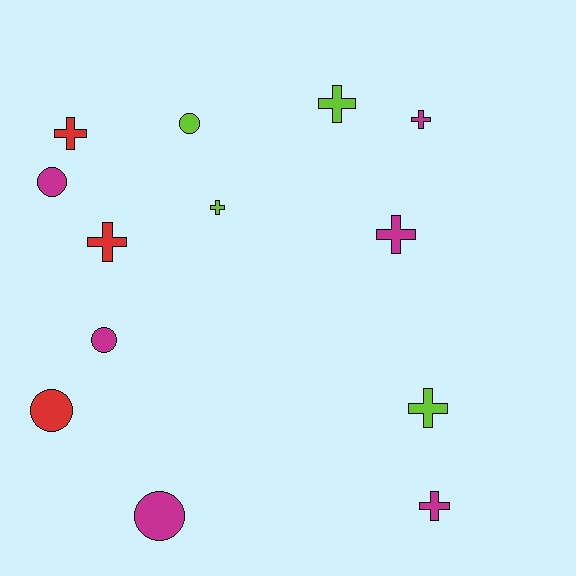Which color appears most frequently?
Magenta, with 6 objects.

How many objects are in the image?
There are 13 objects.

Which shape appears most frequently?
Cross, with 8 objects.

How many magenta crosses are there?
There are 3 magenta crosses.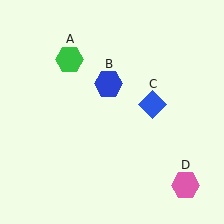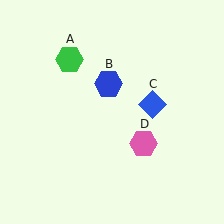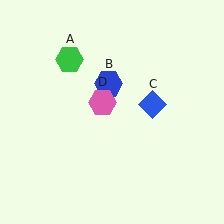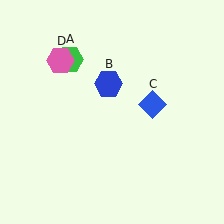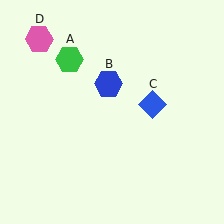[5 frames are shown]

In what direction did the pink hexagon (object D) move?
The pink hexagon (object D) moved up and to the left.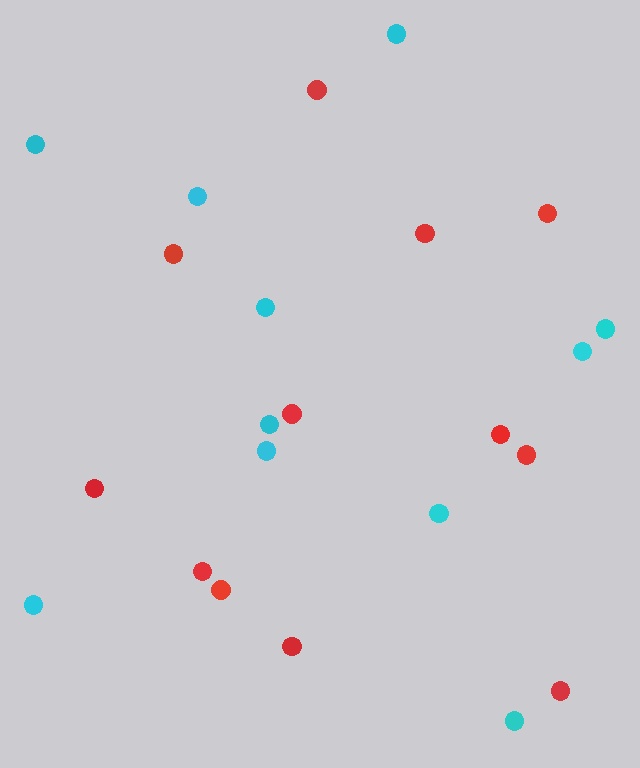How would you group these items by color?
There are 2 groups: one group of cyan circles (11) and one group of red circles (12).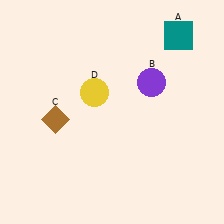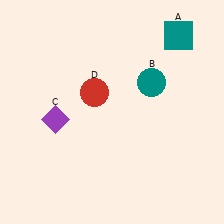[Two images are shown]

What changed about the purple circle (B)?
In Image 1, B is purple. In Image 2, it changed to teal.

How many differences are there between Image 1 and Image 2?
There are 3 differences between the two images.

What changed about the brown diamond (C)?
In Image 1, C is brown. In Image 2, it changed to purple.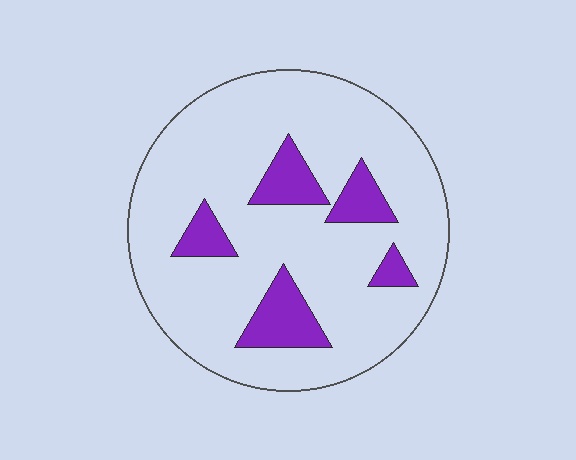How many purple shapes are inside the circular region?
5.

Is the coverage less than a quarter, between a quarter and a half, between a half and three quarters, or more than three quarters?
Less than a quarter.